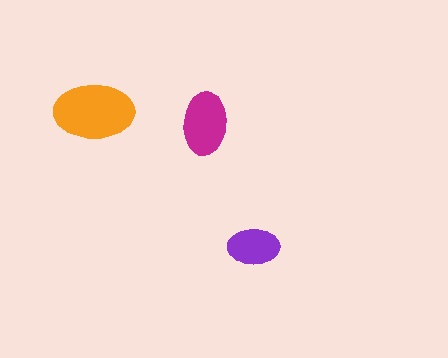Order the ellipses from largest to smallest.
the orange one, the magenta one, the purple one.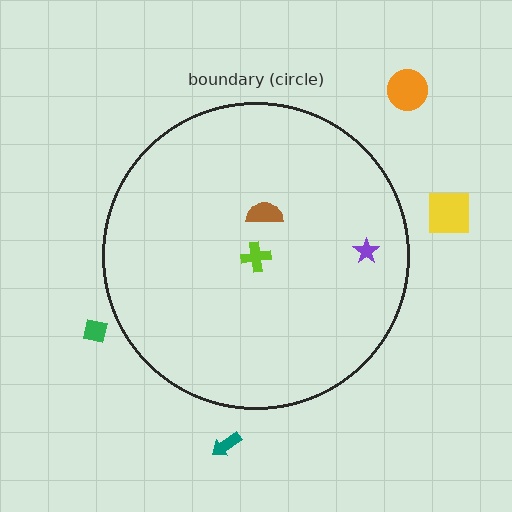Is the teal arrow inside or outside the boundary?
Outside.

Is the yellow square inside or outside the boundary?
Outside.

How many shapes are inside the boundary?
3 inside, 4 outside.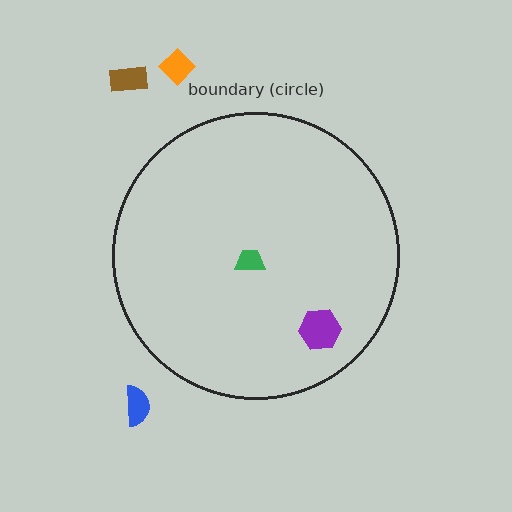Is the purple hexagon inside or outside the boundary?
Inside.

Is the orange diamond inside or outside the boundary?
Outside.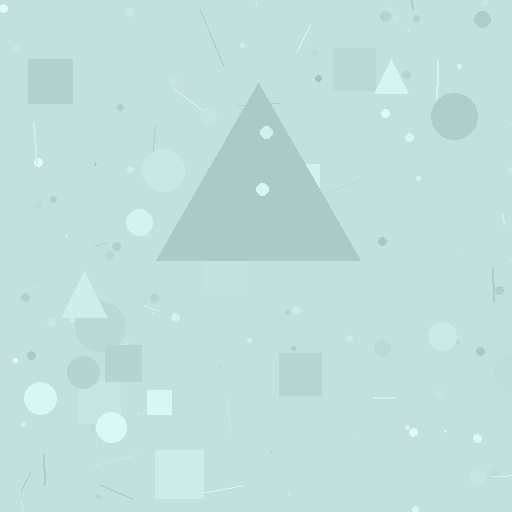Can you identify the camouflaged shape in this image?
The camouflaged shape is a triangle.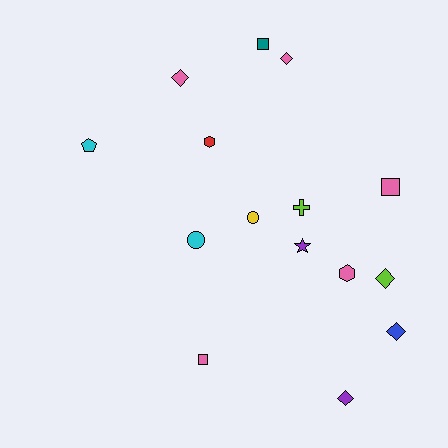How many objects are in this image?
There are 15 objects.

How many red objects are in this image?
There is 1 red object.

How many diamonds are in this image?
There are 5 diamonds.